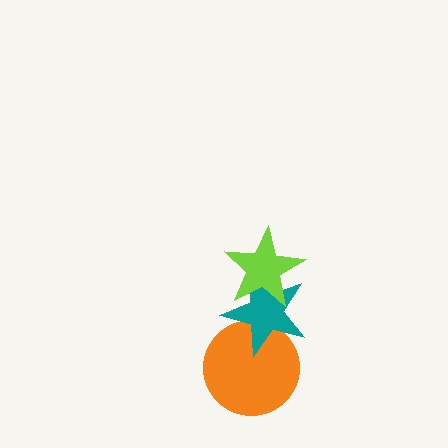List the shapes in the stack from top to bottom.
From top to bottom: the lime star, the teal star, the orange circle.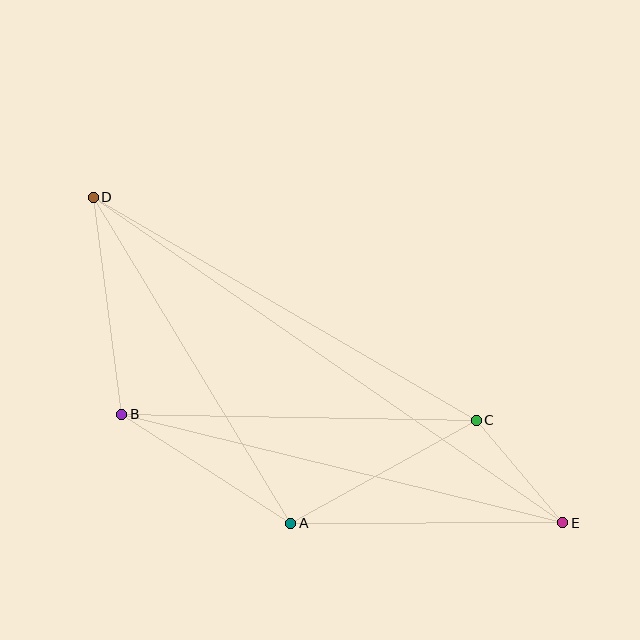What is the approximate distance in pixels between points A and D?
The distance between A and D is approximately 381 pixels.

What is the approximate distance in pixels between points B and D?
The distance between B and D is approximately 219 pixels.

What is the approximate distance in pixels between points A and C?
The distance between A and C is approximately 212 pixels.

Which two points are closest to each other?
Points C and E are closest to each other.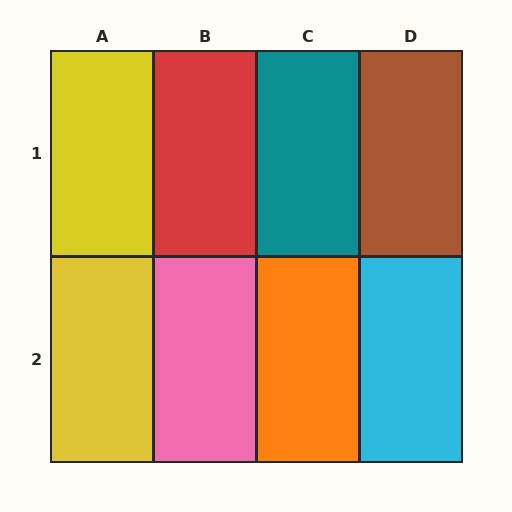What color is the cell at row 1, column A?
Yellow.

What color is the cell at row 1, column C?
Teal.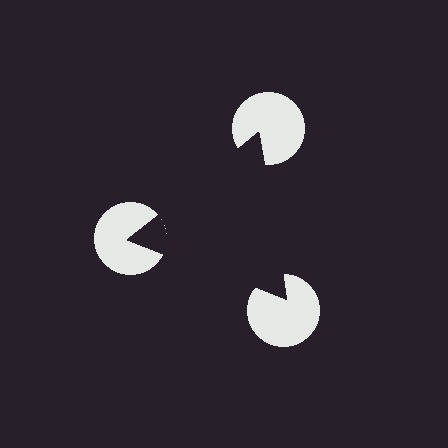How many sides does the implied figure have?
3 sides.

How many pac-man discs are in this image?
There are 3 — one at each vertex of the illusory triangle.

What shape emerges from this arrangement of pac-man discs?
An illusory triangle — its edges are inferred from the aligned wedge cuts in the pac-man discs, not physically drawn.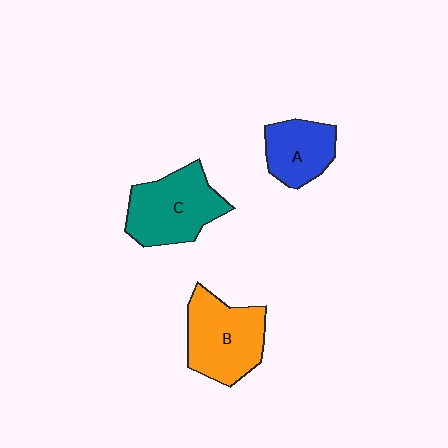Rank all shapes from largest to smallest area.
From largest to smallest: B (orange), C (teal), A (blue).